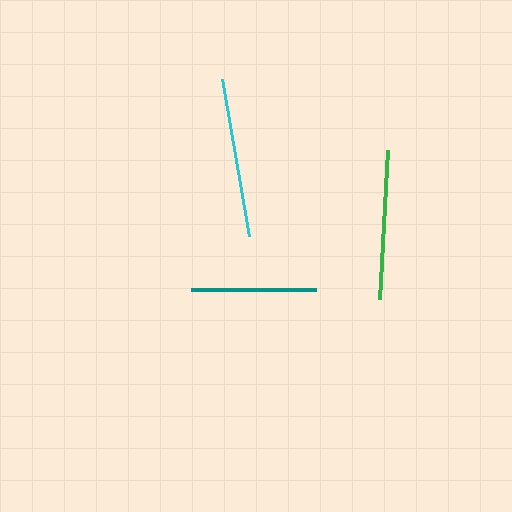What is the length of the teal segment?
The teal segment is approximately 125 pixels long.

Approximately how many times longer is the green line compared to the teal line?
The green line is approximately 1.2 times the length of the teal line.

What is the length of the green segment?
The green segment is approximately 149 pixels long.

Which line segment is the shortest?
The teal line is the shortest at approximately 125 pixels.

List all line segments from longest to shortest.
From longest to shortest: cyan, green, teal.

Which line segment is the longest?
The cyan line is the longest at approximately 159 pixels.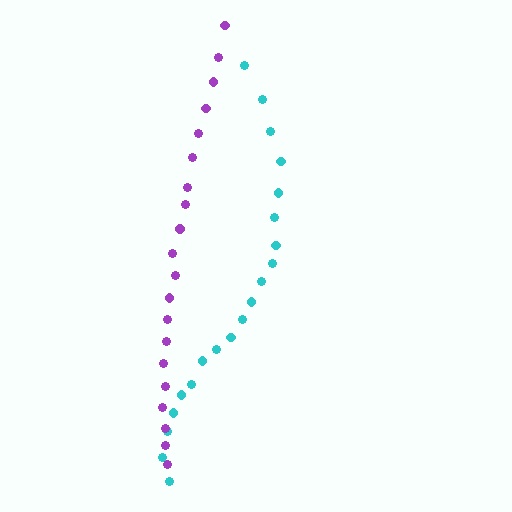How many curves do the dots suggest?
There are 2 distinct paths.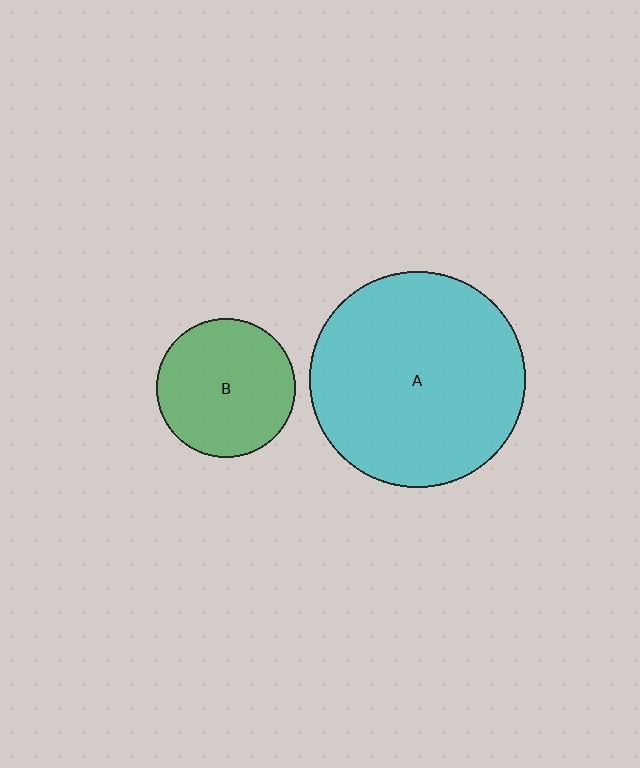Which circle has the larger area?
Circle A (cyan).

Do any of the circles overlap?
No, none of the circles overlap.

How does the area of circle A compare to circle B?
Approximately 2.4 times.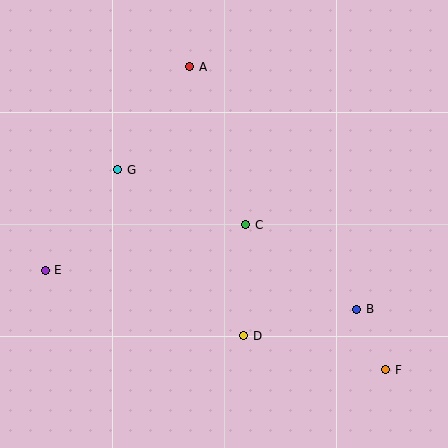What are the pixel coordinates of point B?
Point B is at (357, 309).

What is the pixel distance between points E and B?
The distance between E and B is 314 pixels.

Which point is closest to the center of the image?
Point C at (246, 225) is closest to the center.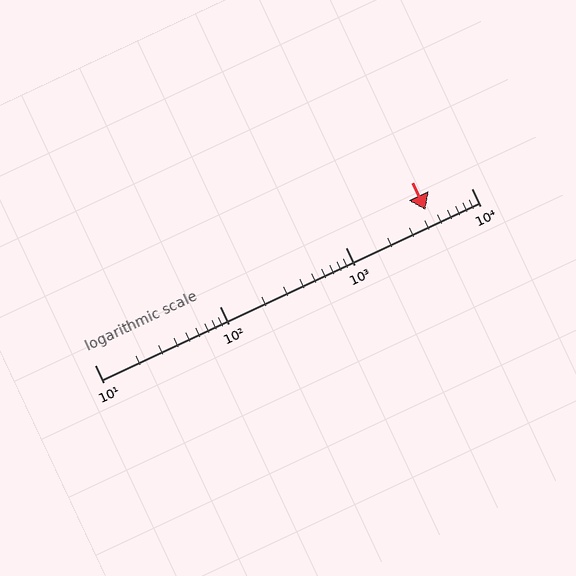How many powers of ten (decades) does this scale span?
The scale spans 3 decades, from 10 to 10000.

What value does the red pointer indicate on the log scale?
The pointer indicates approximately 4300.